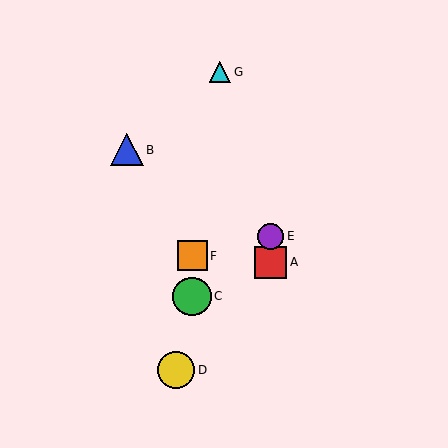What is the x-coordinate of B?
Object B is at x≈127.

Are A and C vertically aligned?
No, A is at x≈271 and C is at x≈192.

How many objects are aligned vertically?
2 objects (A, E) are aligned vertically.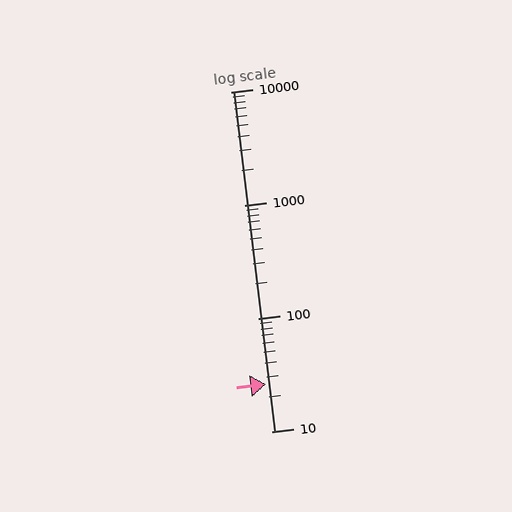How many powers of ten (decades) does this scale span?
The scale spans 3 decades, from 10 to 10000.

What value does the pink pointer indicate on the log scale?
The pointer indicates approximately 26.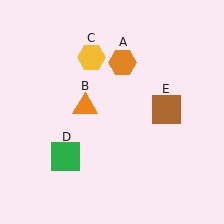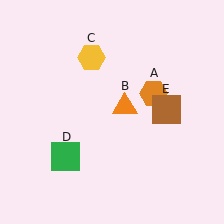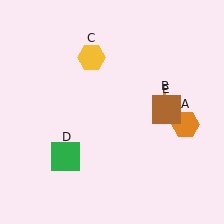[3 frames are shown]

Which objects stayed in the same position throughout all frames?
Yellow hexagon (object C) and green square (object D) and brown square (object E) remained stationary.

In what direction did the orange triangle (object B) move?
The orange triangle (object B) moved right.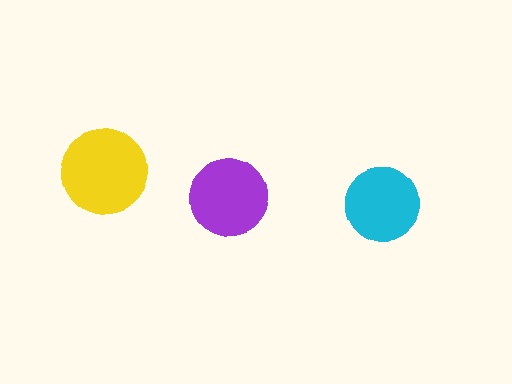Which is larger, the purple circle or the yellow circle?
The yellow one.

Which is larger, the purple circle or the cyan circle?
The purple one.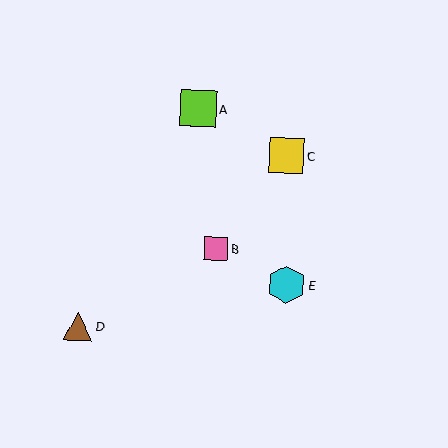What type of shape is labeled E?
Shape E is a cyan hexagon.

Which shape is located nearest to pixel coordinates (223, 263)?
The pink square (labeled B) at (216, 249) is nearest to that location.